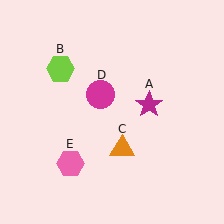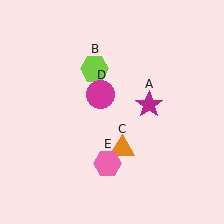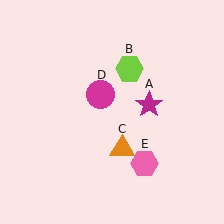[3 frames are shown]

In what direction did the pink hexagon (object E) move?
The pink hexagon (object E) moved right.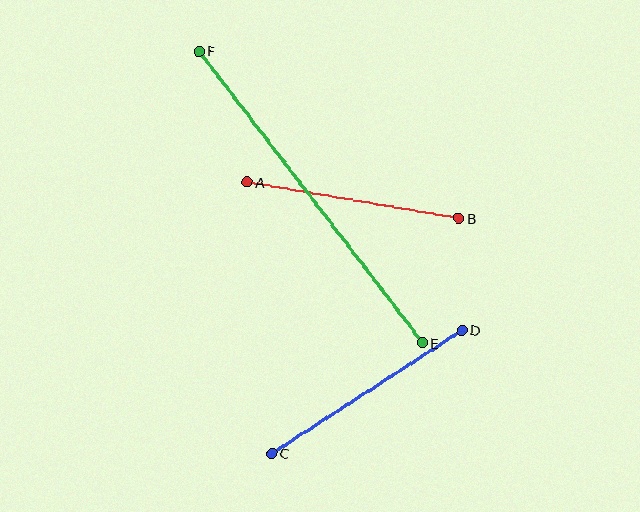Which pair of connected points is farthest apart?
Points E and F are farthest apart.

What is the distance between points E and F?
The distance is approximately 367 pixels.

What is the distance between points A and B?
The distance is approximately 215 pixels.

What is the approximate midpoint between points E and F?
The midpoint is at approximately (311, 197) pixels.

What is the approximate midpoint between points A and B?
The midpoint is at approximately (353, 200) pixels.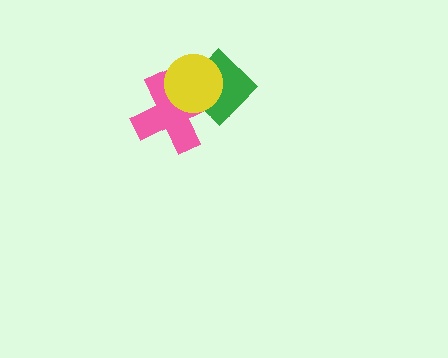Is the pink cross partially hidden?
Yes, it is partially covered by another shape.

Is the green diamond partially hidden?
Yes, it is partially covered by another shape.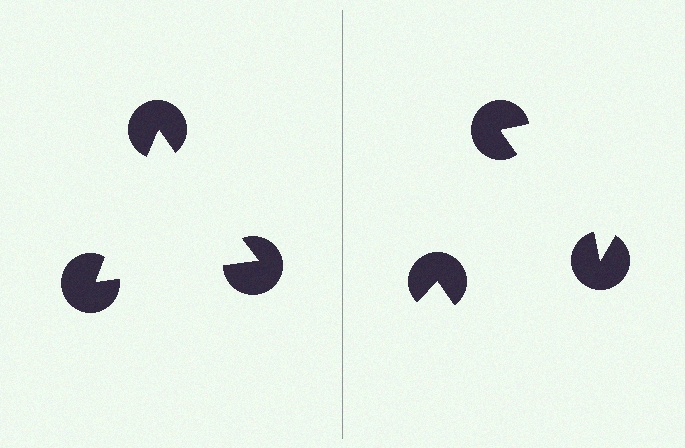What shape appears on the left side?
An illusory triangle.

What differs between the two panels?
The pac-man discs are positioned identically on both sides; only the wedge orientations differ. On the left they align to a triangle; on the right they are misaligned.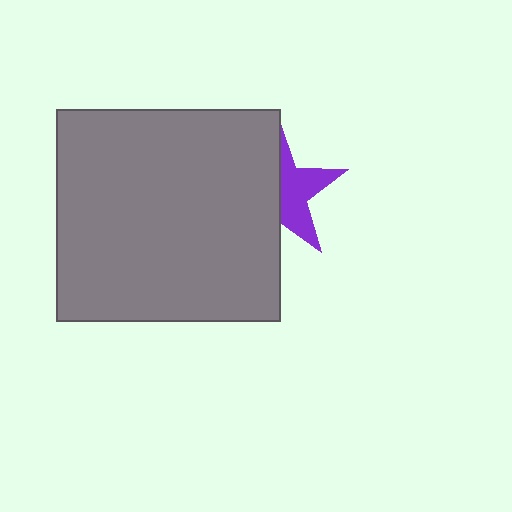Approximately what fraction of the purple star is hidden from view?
Roughly 55% of the purple star is hidden behind the gray rectangle.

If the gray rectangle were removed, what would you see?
You would see the complete purple star.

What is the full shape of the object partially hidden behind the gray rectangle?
The partially hidden object is a purple star.